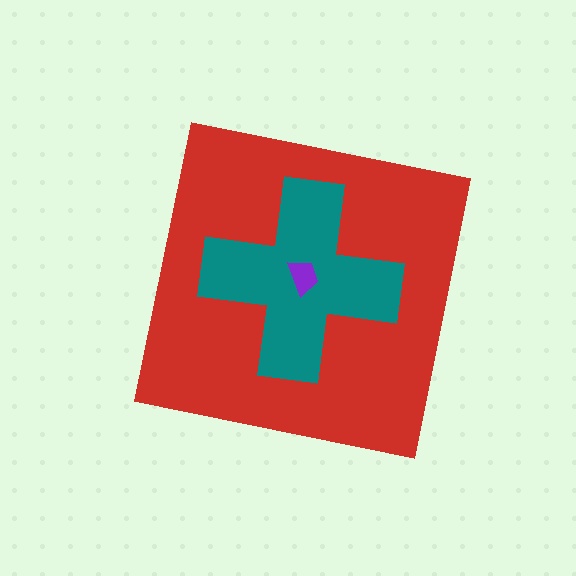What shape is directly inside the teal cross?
The purple trapezoid.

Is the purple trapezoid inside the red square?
Yes.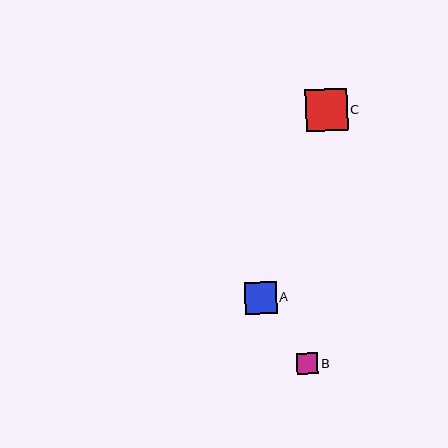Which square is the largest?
Square C is the largest with a size of approximately 42 pixels.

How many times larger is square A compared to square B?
Square A is approximately 1.5 times the size of square B.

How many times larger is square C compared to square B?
Square C is approximately 2.0 times the size of square B.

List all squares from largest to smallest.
From largest to smallest: C, A, B.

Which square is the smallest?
Square B is the smallest with a size of approximately 21 pixels.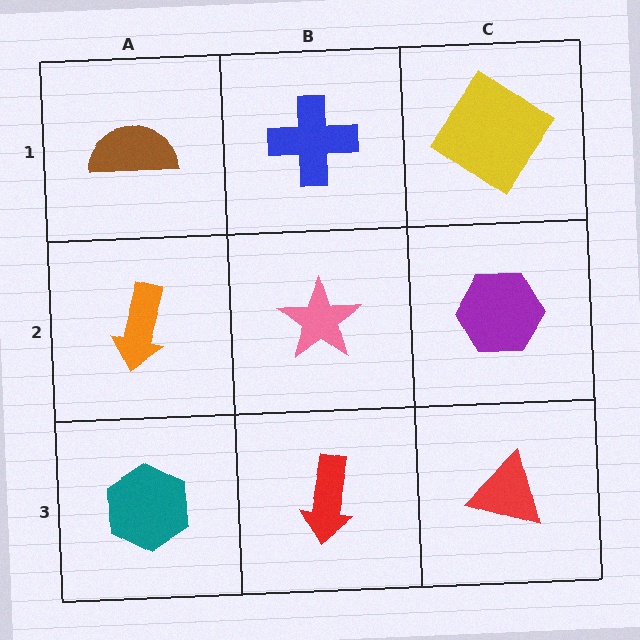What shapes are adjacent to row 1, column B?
A pink star (row 2, column B), a brown semicircle (row 1, column A), a yellow diamond (row 1, column C).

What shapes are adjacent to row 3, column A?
An orange arrow (row 2, column A), a red arrow (row 3, column B).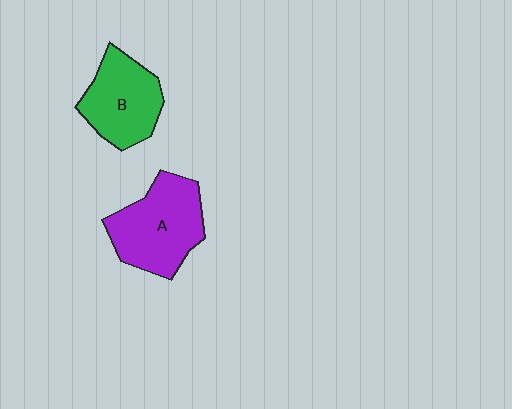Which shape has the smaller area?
Shape B (green).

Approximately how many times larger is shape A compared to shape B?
Approximately 1.2 times.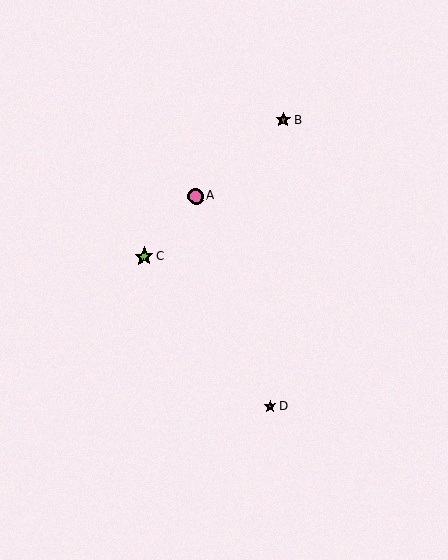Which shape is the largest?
The lime star (labeled C) is the largest.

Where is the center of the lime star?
The center of the lime star is at (144, 257).